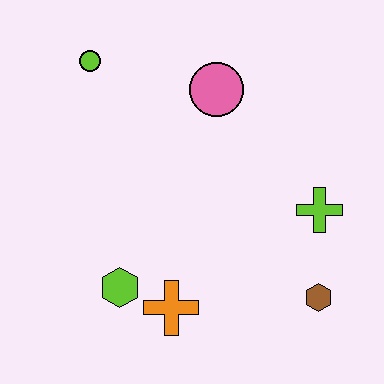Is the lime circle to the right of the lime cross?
No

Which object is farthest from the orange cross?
The lime circle is farthest from the orange cross.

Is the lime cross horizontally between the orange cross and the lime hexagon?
No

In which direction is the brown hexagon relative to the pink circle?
The brown hexagon is below the pink circle.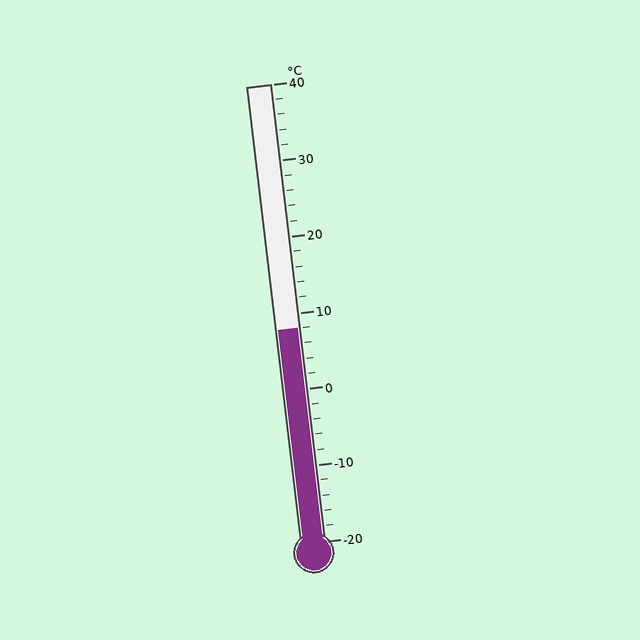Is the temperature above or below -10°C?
The temperature is above -10°C.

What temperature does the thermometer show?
The thermometer shows approximately 8°C.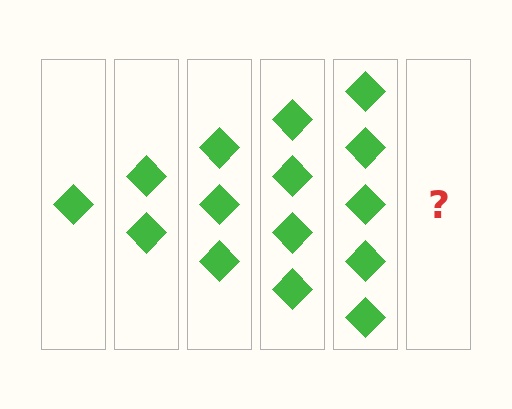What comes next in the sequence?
The next element should be 6 diamonds.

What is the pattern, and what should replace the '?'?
The pattern is that each step adds one more diamond. The '?' should be 6 diamonds.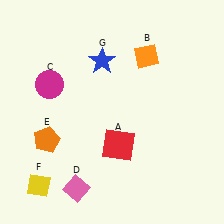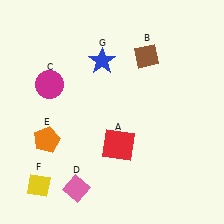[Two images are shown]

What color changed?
The diamond (B) changed from orange in Image 1 to brown in Image 2.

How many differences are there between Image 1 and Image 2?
There is 1 difference between the two images.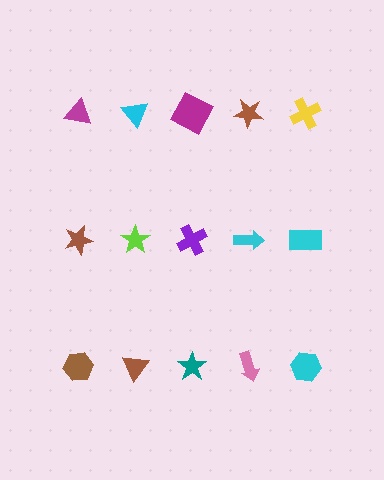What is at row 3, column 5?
A cyan hexagon.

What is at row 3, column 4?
A pink arrow.